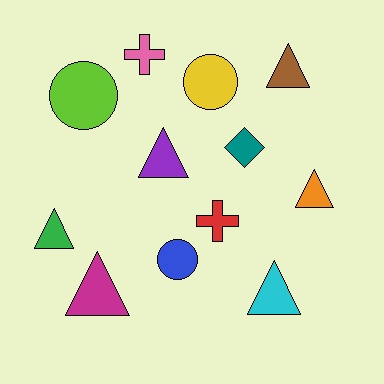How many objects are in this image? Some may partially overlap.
There are 12 objects.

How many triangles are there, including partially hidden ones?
There are 6 triangles.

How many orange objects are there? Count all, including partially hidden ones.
There is 1 orange object.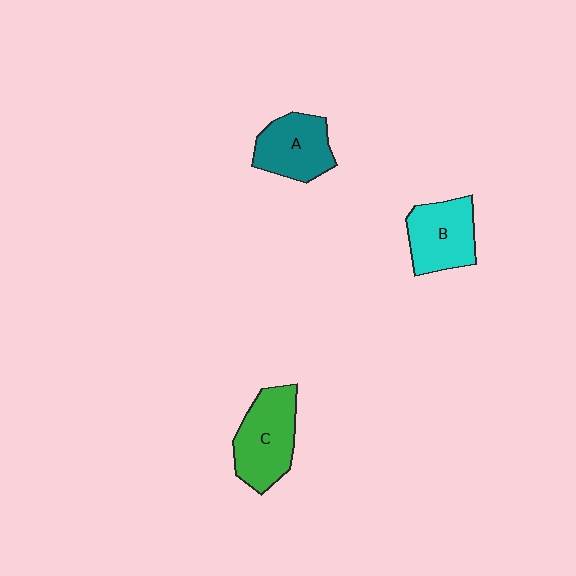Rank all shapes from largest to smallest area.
From largest to smallest: C (green), B (cyan), A (teal).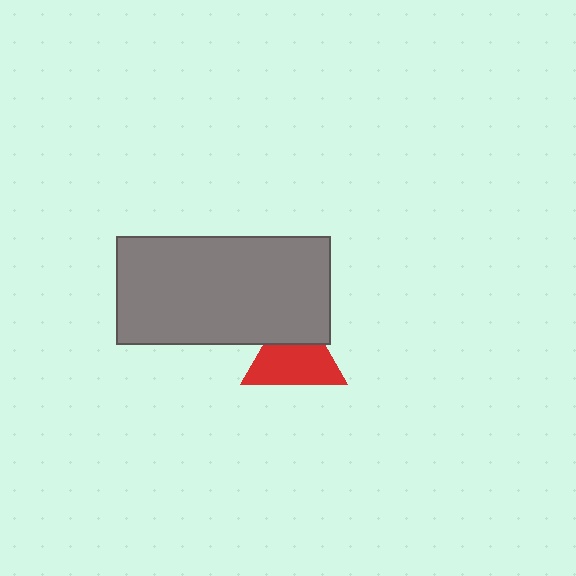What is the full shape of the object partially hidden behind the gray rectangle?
The partially hidden object is a red triangle.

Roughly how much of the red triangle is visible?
Most of it is visible (roughly 67%).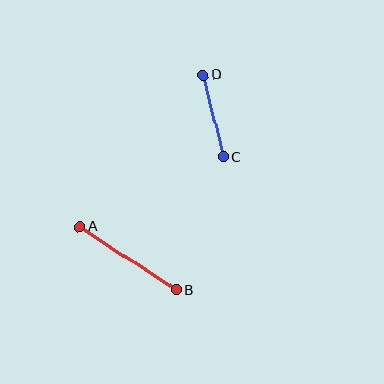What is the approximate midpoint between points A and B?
The midpoint is at approximately (128, 258) pixels.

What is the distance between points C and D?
The distance is approximately 84 pixels.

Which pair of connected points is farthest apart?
Points A and B are farthest apart.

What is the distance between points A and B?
The distance is approximately 116 pixels.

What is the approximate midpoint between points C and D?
The midpoint is at approximately (213, 116) pixels.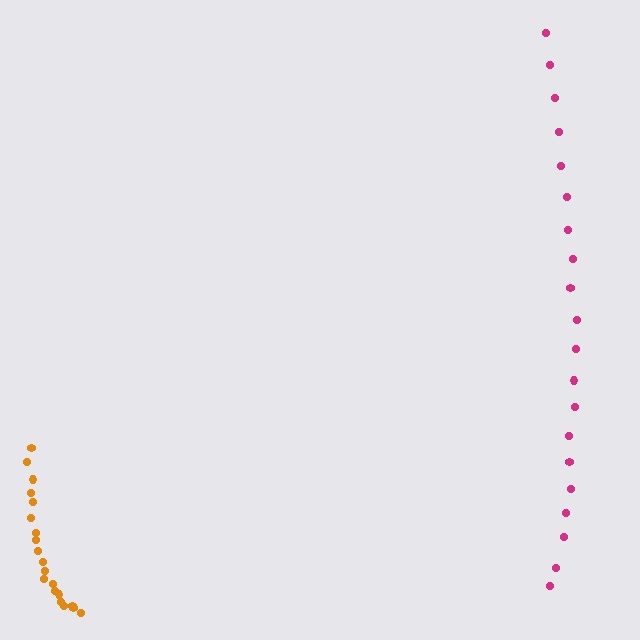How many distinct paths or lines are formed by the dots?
There are 2 distinct paths.